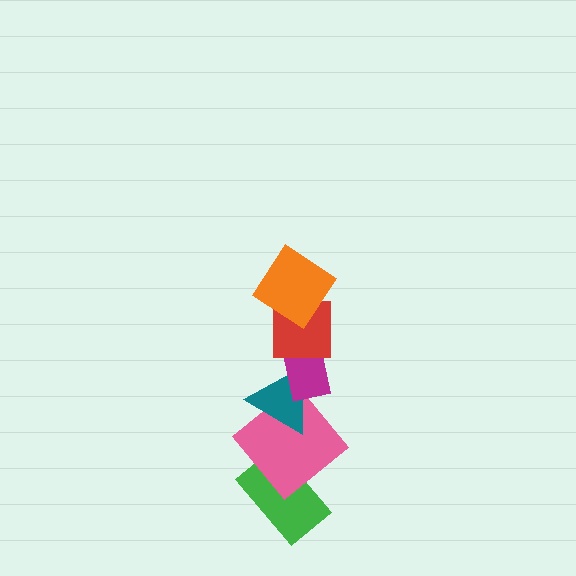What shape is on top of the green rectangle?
The pink diamond is on top of the green rectangle.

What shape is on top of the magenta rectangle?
The red square is on top of the magenta rectangle.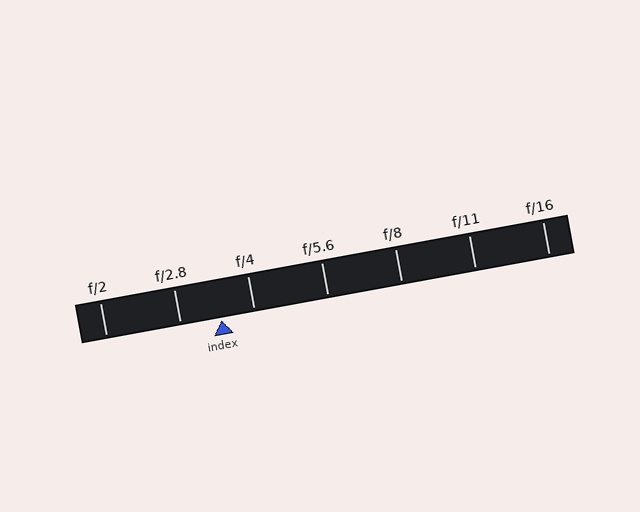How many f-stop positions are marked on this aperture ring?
There are 7 f-stop positions marked.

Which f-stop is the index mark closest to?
The index mark is closest to f/4.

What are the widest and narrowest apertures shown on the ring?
The widest aperture shown is f/2 and the narrowest is f/16.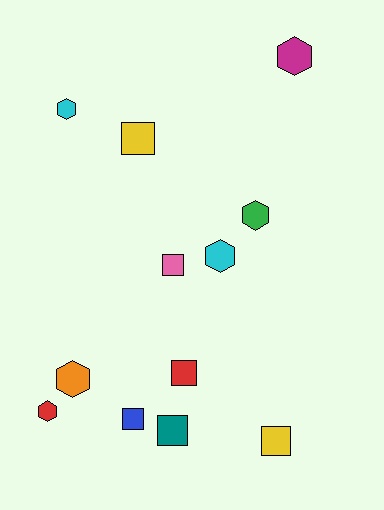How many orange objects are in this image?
There is 1 orange object.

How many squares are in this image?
There are 6 squares.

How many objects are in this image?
There are 12 objects.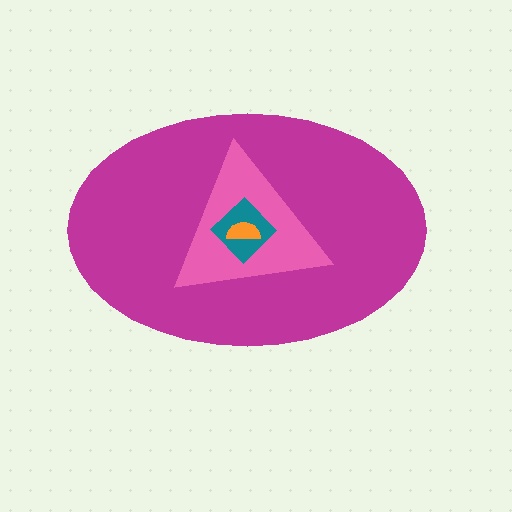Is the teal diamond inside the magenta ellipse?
Yes.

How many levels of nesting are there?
4.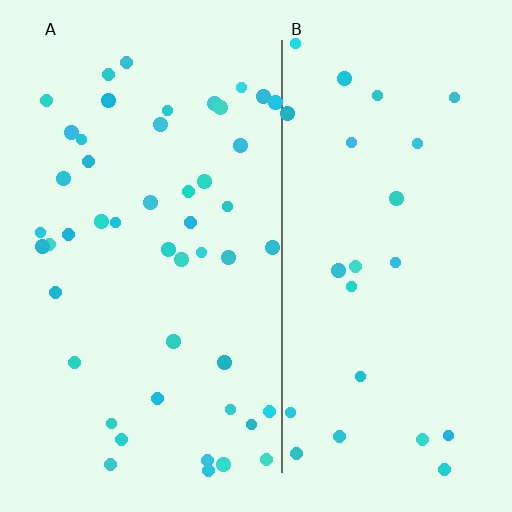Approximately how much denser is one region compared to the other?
Approximately 1.9× — region A over region B.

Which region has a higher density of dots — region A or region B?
A (the left).